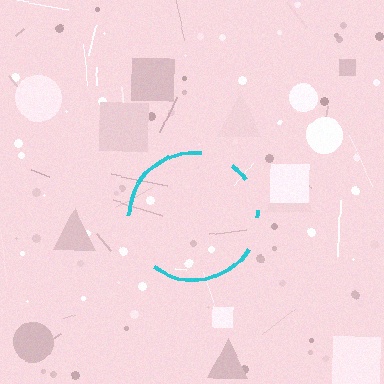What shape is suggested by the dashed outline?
The dashed outline suggests a circle.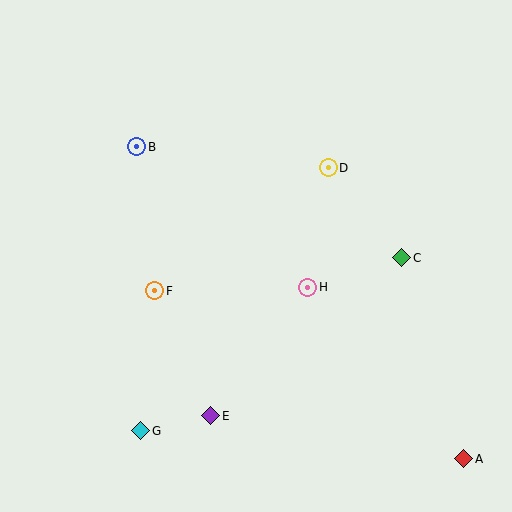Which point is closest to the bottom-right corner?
Point A is closest to the bottom-right corner.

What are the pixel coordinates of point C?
Point C is at (402, 258).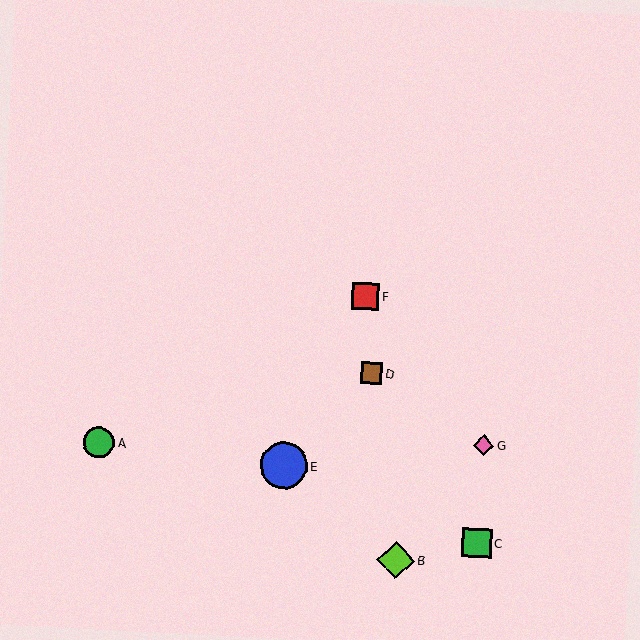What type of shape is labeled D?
Shape D is a brown square.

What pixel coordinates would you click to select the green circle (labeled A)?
Click at (99, 442) to select the green circle A.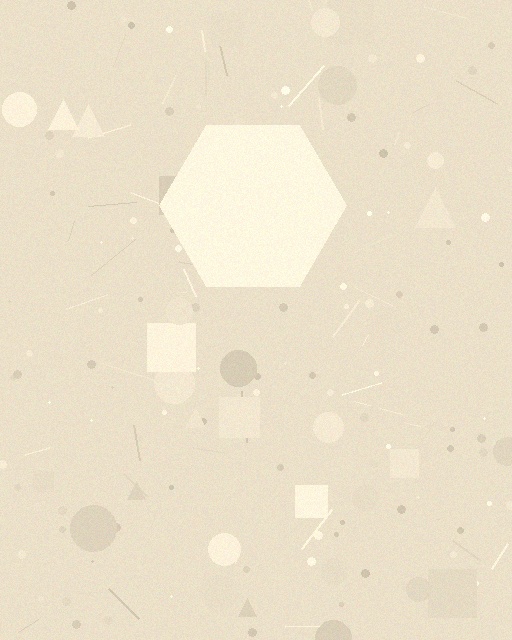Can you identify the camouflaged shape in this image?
The camouflaged shape is a hexagon.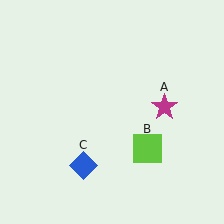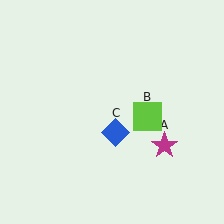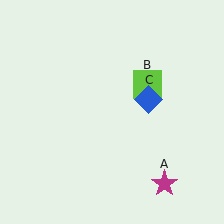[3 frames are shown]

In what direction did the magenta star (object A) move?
The magenta star (object A) moved down.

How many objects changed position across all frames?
3 objects changed position: magenta star (object A), lime square (object B), blue diamond (object C).